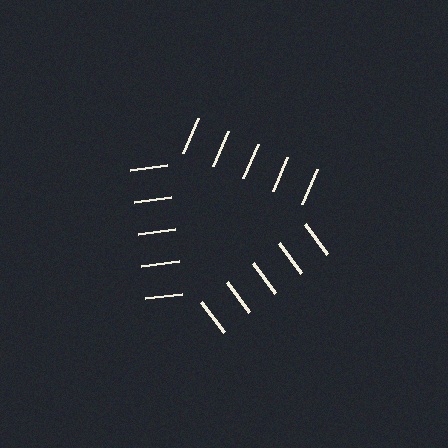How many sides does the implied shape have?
3 sides — the line-ends trace a triangle.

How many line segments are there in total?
15 — 5 along each of the 3 edges.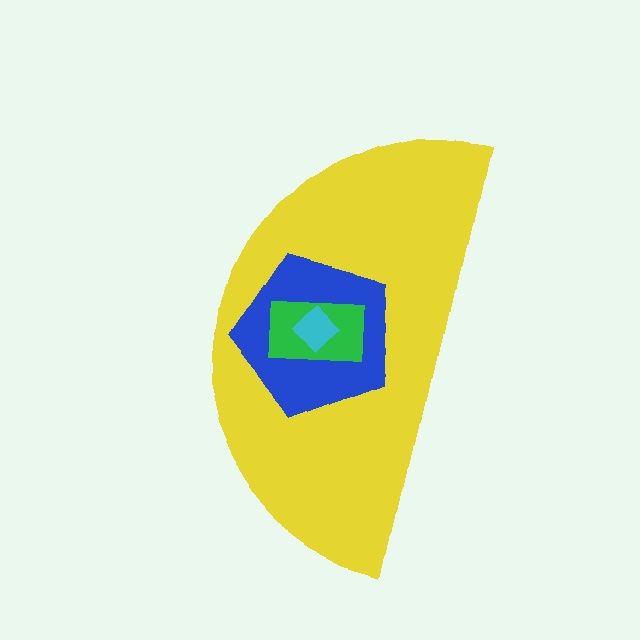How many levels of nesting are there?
4.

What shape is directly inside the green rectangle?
The cyan diamond.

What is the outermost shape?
The yellow semicircle.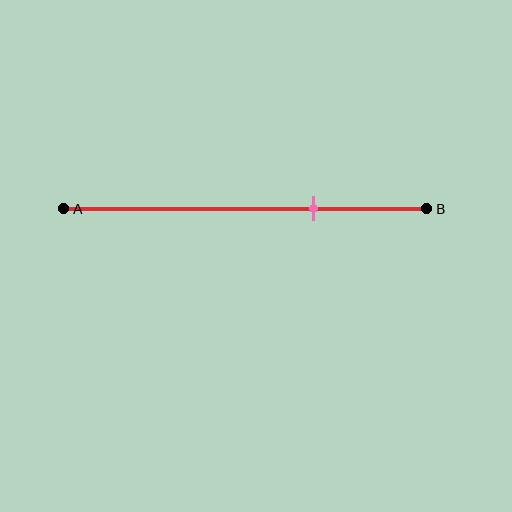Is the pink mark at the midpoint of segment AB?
No, the mark is at about 70% from A, not at the 50% midpoint.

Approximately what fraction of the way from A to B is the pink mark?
The pink mark is approximately 70% of the way from A to B.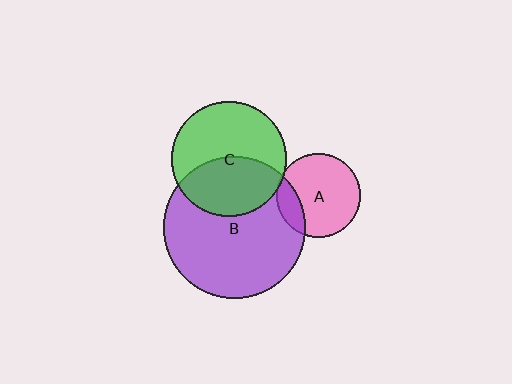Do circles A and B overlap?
Yes.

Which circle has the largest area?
Circle B (purple).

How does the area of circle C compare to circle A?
Approximately 1.9 times.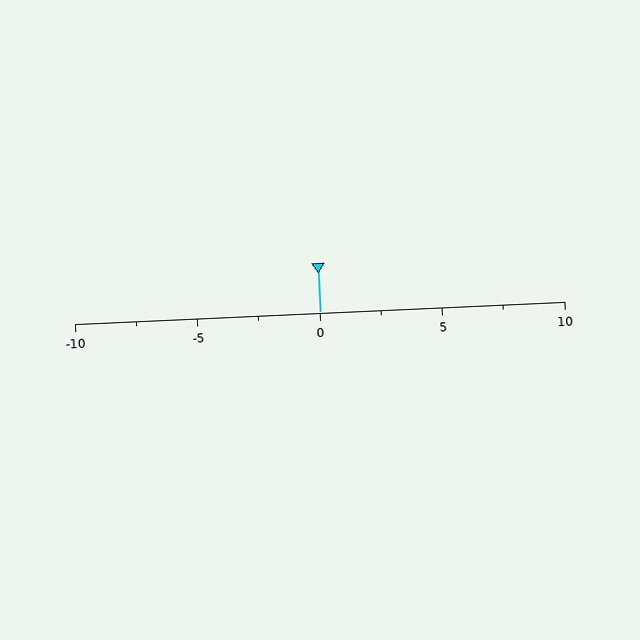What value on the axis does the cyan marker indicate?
The marker indicates approximately 0.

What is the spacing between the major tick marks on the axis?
The major ticks are spaced 5 apart.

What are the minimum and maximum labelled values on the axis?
The axis runs from -10 to 10.